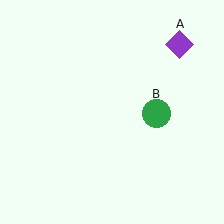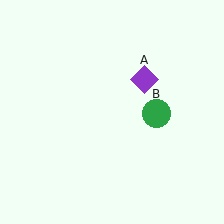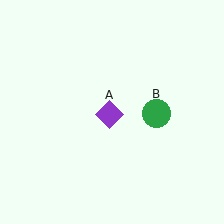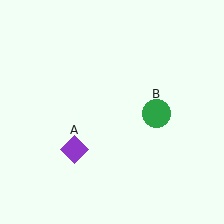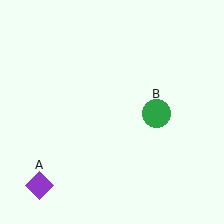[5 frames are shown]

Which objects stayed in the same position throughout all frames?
Green circle (object B) remained stationary.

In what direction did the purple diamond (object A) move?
The purple diamond (object A) moved down and to the left.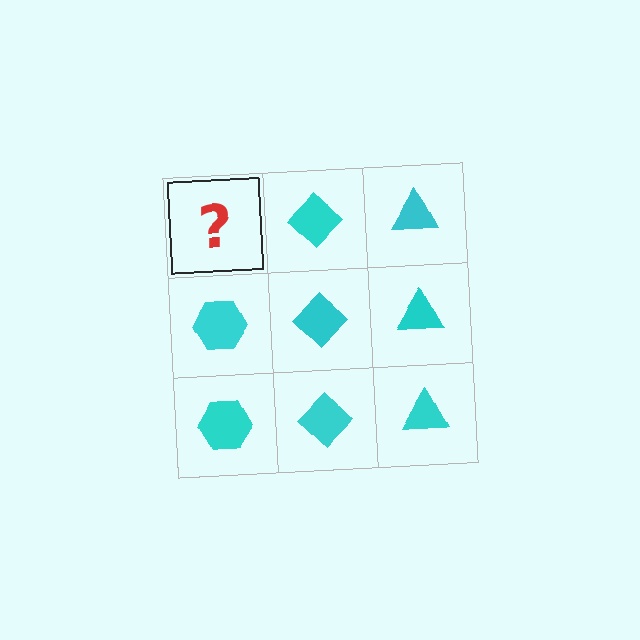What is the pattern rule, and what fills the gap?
The rule is that each column has a consistent shape. The gap should be filled with a cyan hexagon.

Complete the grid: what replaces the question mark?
The question mark should be replaced with a cyan hexagon.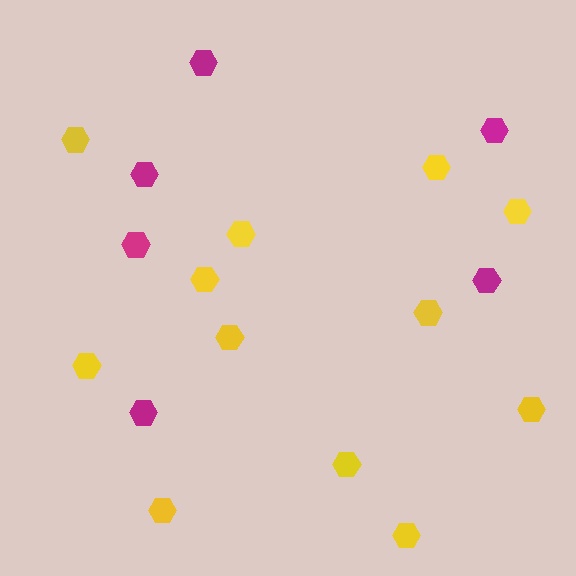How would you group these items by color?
There are 2 groups: one group of magenta hexagons (6) and one group of yellow hexagons (12).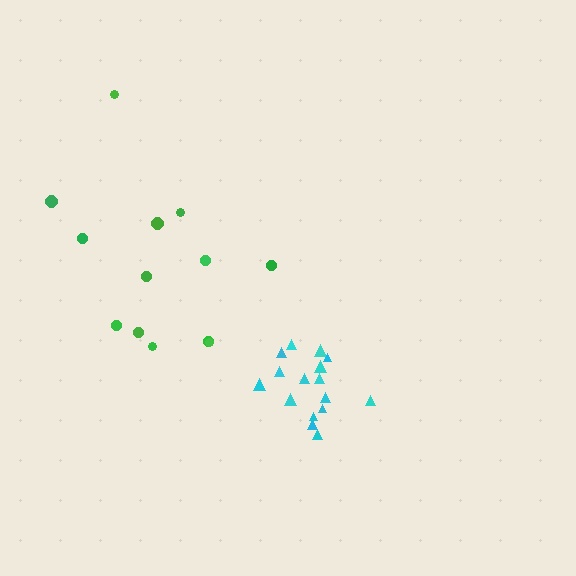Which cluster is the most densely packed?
Cyan.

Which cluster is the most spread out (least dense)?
Green.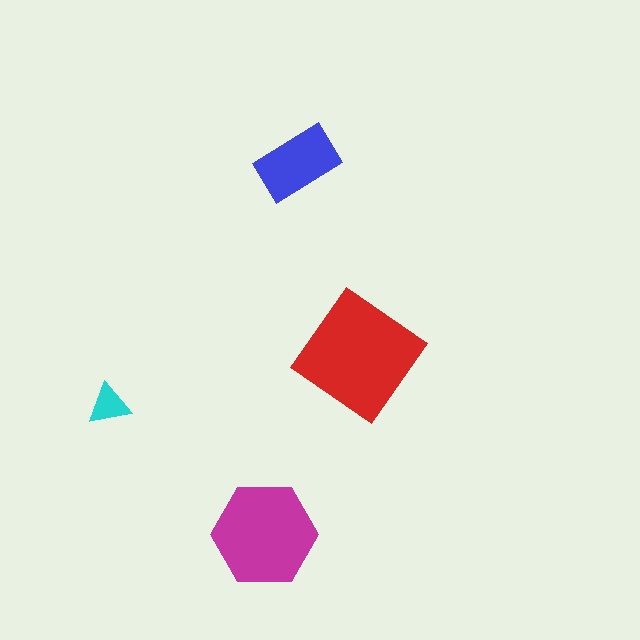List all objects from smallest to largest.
The cyan triangle, the blue rectangle, the magenta hexagon, the red diamond.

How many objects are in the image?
There are 4 objects in the image.